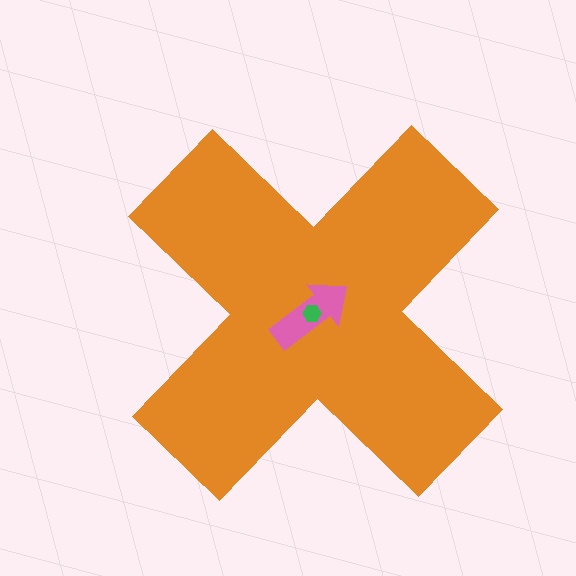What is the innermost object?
The green hexagon.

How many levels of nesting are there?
3.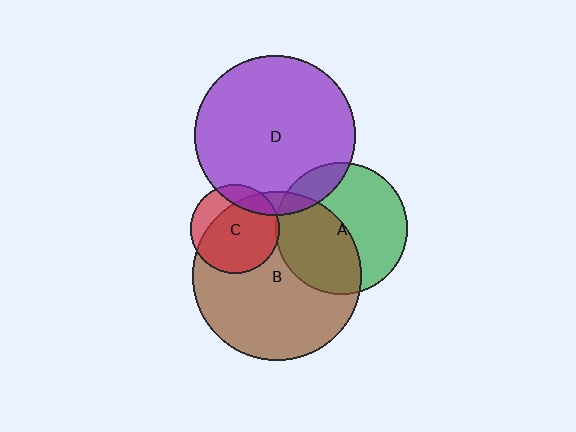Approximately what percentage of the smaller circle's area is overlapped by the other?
Approximately 75%.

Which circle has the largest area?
Circle B (brown).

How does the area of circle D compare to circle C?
Approximately 3.2 times.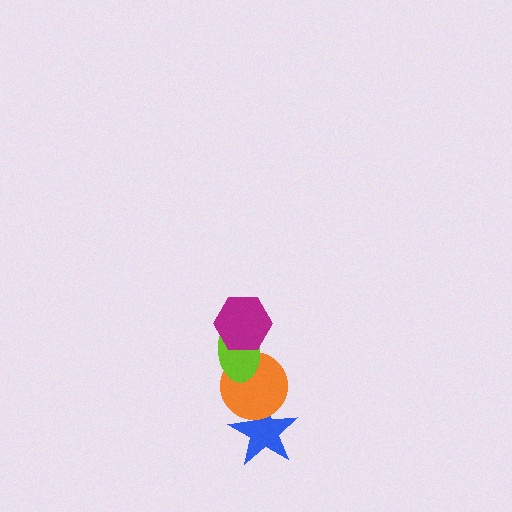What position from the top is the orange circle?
The orange circle is 3rd from the top.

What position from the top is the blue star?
The blue star is 4th from the top.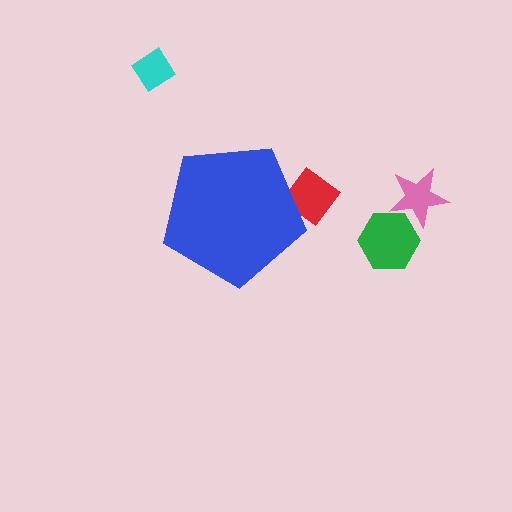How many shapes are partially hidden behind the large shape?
1 shape is partially hidden.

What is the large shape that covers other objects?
A blue pentagon.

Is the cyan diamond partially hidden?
No, the cyan diamond is fully visible.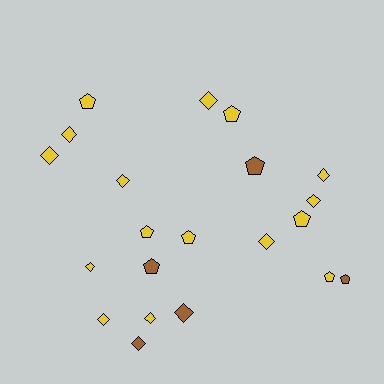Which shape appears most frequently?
Diamond, with 12 objects.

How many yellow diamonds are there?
There are 10 yellow diamonds.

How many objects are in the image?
There are 21 objects.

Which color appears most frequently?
Yellow, with 16 objects.